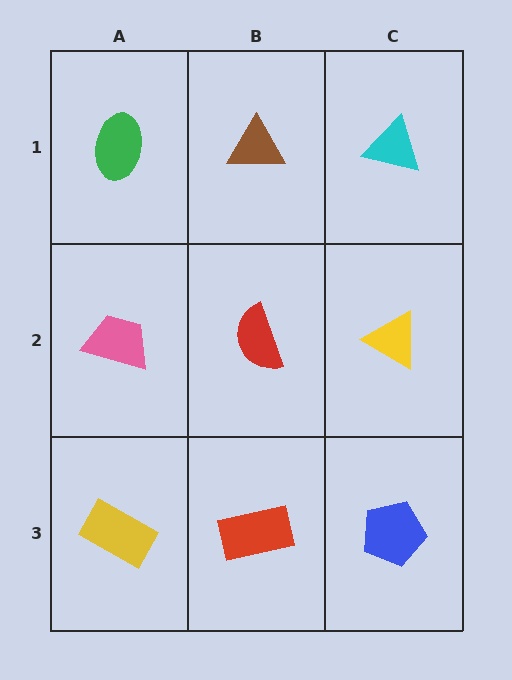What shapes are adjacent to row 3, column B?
A red semicircle (row 2, column B), a yellow rectangle (row 3, column A), a blue pentagon (row 3, column C).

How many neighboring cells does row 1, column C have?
2.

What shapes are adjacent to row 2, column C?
A cyan triangle (row 1, column C), a blue pentagon (row 3, column C), a red semicircle (row 2, column B).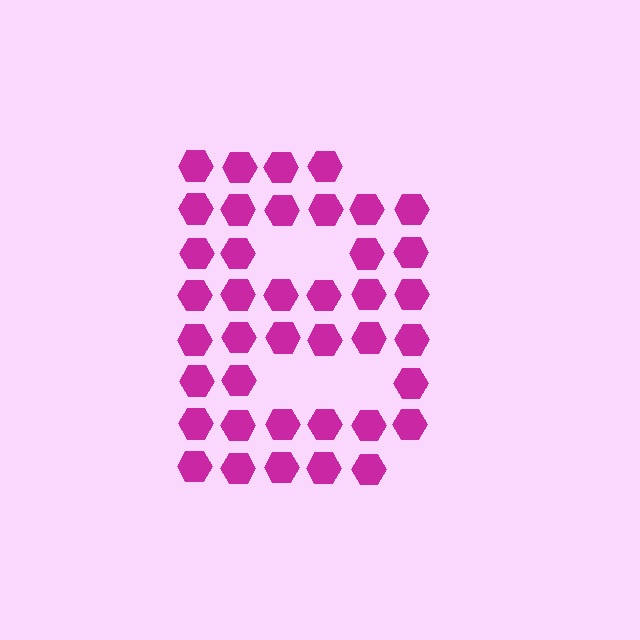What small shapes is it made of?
It is made of small hexagons.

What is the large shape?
The large shape is the letter B.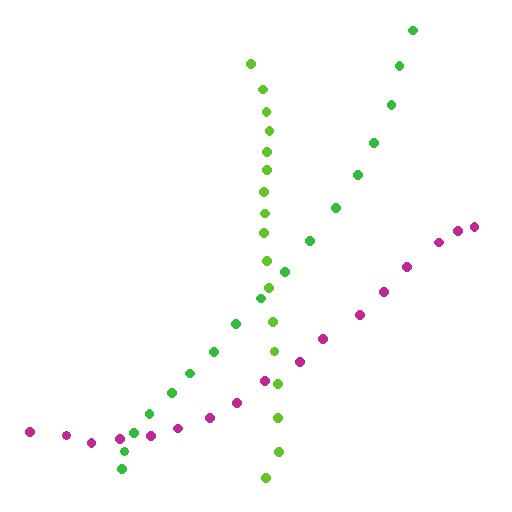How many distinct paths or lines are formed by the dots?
There are 3 distinct paths.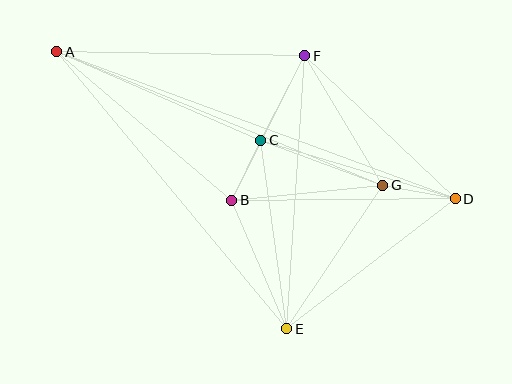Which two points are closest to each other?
Points B and C are closest to each other.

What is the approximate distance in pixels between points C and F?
The distance between C and F is approximately 95 pixels.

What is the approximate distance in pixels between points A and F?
The distance between A and F is approximately 248 pixels.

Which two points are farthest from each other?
Points A and D are farthest from each other.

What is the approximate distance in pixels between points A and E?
The distance between A and E is approximately 360 pixels.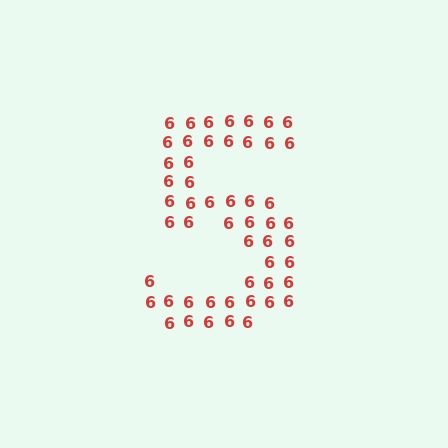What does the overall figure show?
The overall figure shows the digit 5.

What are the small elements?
The small elements are digit 6's.